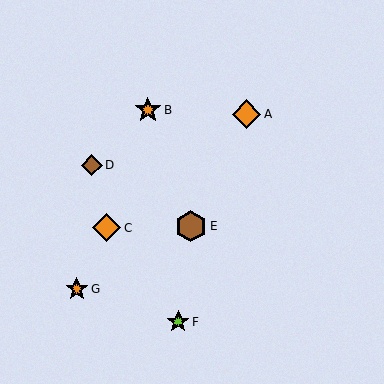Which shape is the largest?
The brown hexagon (labeled E) is the largest.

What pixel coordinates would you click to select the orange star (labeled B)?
Click at (148, 110) to select the orange star B.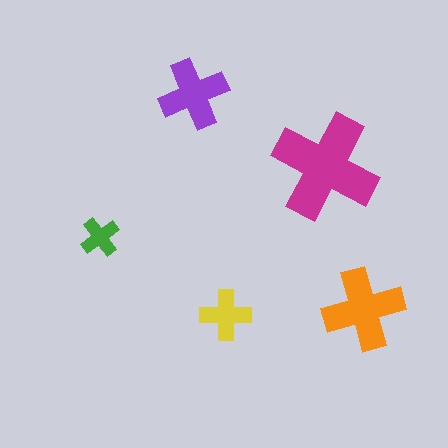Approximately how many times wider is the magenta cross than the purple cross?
About 1.5 times wider.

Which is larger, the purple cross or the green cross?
The purple one.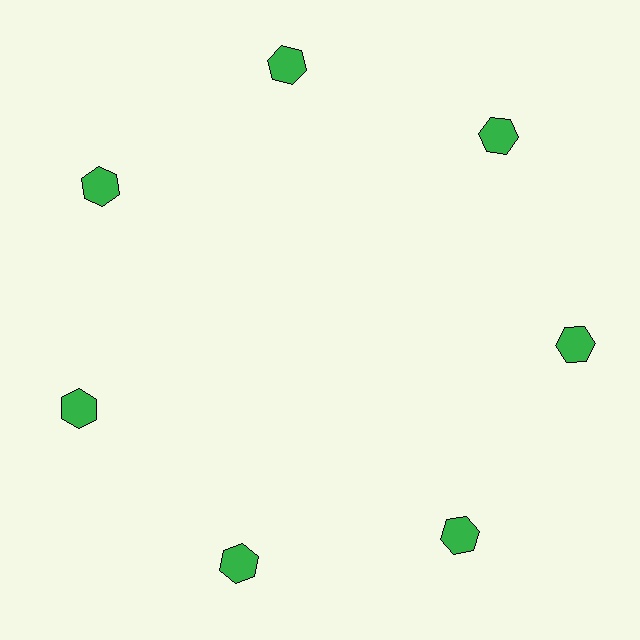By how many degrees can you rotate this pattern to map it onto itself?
The pattern maps onto itself every 51 degrees of rotation.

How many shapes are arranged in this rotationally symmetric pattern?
There are 7 shapes, arranged in 7 groups of 1.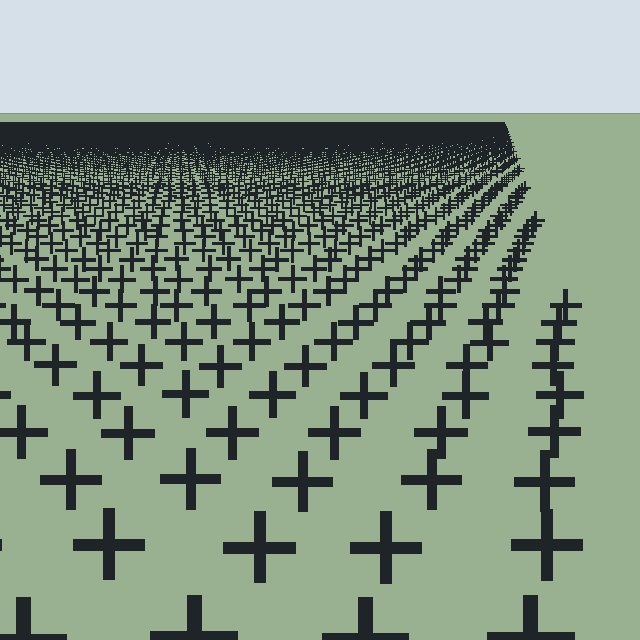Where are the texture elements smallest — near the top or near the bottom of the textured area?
Near the top.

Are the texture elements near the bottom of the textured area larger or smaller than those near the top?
Larger. Near the bottom, elements are closer to the viewer and appear at a bigger on-screen size.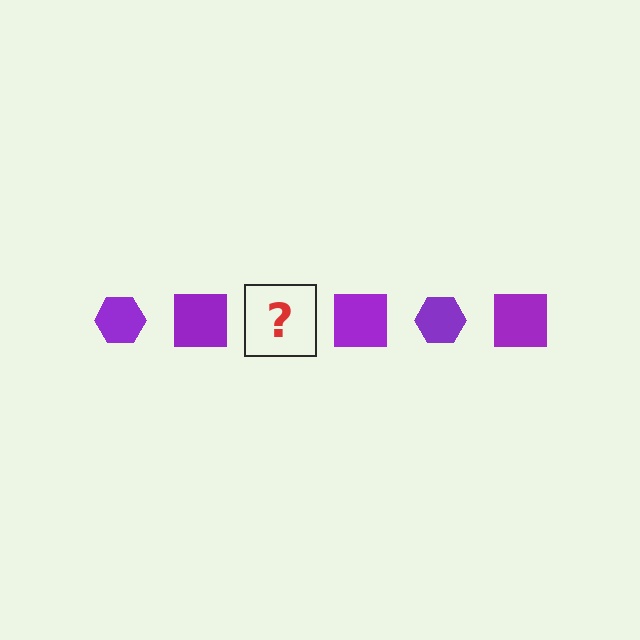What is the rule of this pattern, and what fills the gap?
The rule is that the pattern cycles through hexagon, square shapes in purple. The gap should be filled with a purple hexagon.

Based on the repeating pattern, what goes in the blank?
The blank should be a purple hexagon.